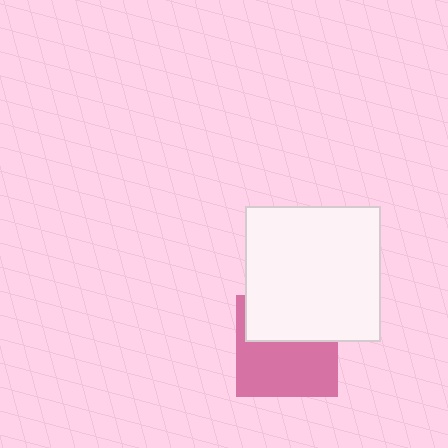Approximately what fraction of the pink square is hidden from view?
Roughly 41% of the pink square is hidden behind the white square.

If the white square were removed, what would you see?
You would see the complete pink square.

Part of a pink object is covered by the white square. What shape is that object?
It is a square.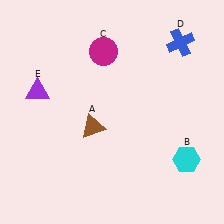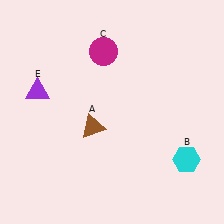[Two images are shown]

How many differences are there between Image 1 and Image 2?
There is 1 difference between the two images.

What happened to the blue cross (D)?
The blue cross (D) was removed in Image 2. It was in the top-right area of Image 1.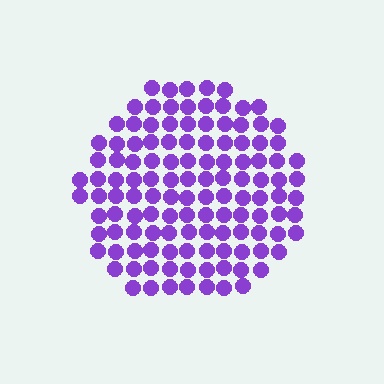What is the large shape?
The large shape is a circle.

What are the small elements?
The small elements are circles.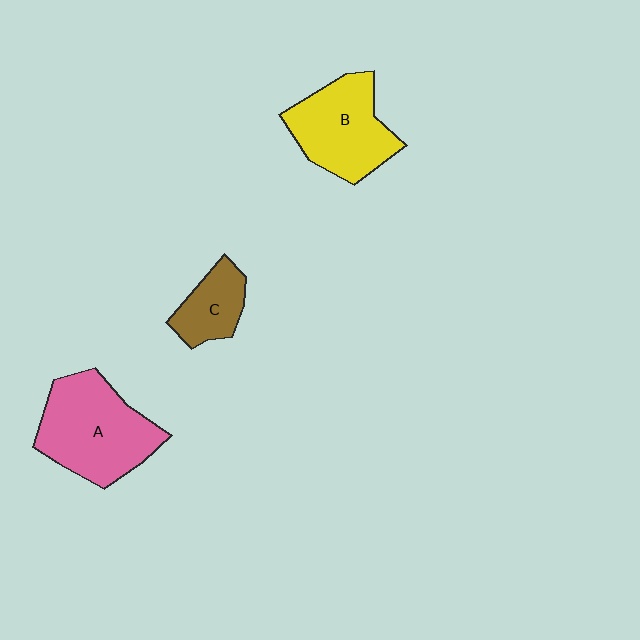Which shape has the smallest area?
Shape C (brown).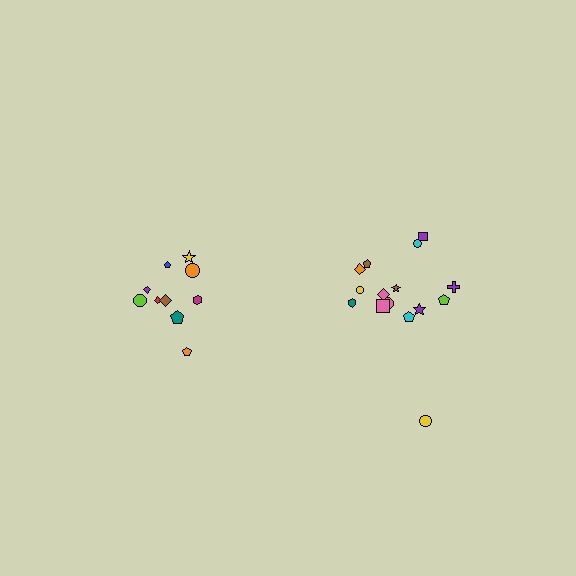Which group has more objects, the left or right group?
The right group.